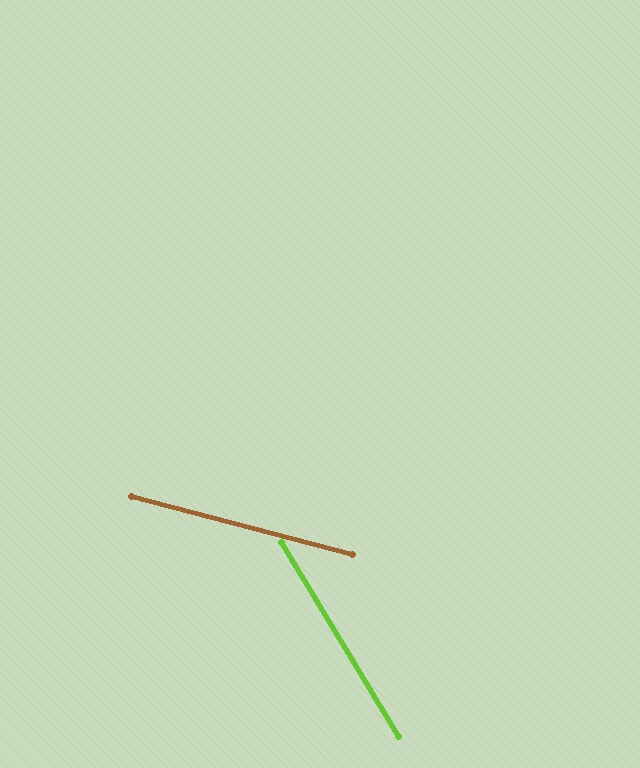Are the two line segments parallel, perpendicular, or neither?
Neither parallel nor perpendicular — they differ by about 44°.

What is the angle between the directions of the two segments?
Approximately 44 degrees.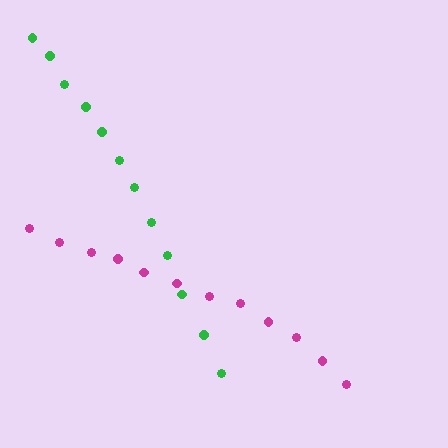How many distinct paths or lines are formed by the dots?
There are 2 distinct paths.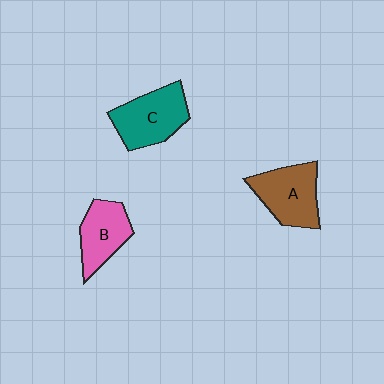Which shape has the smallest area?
Shape B (pink).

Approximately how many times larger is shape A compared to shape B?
Approximately 1.2 times.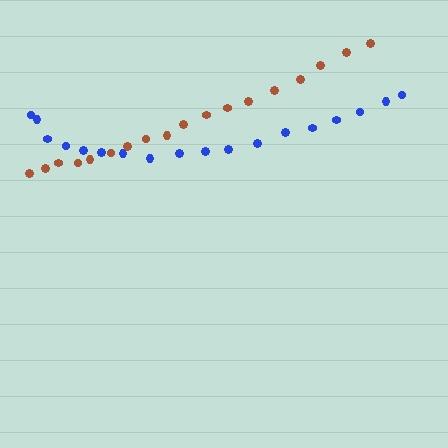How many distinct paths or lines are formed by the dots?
There are 2 distinct paths.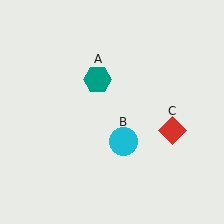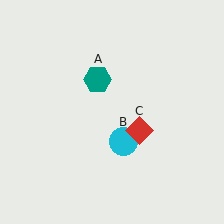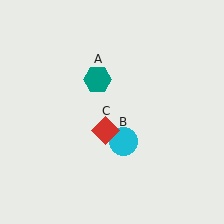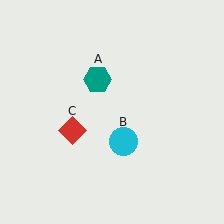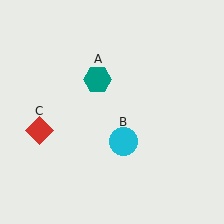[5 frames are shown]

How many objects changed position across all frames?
1 object changed position: red diamond (object C).